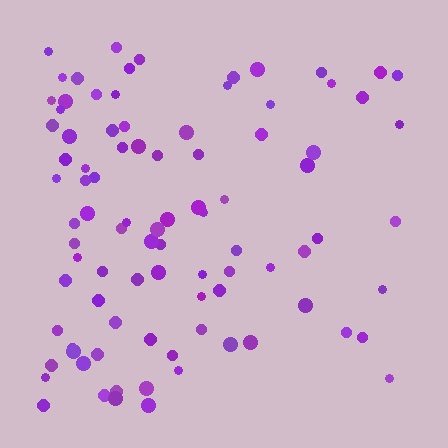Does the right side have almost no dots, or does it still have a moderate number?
Still a moderate number, just noticeably fewer than the left.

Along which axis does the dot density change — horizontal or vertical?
Horizontal.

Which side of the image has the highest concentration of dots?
The left.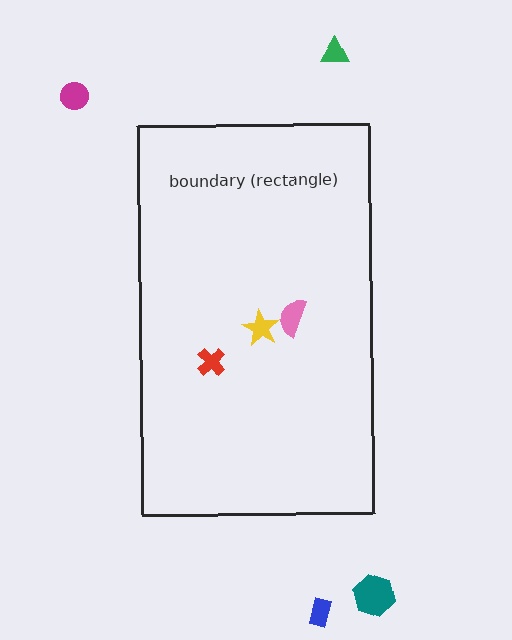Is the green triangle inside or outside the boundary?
Outside.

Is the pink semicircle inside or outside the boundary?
Inside.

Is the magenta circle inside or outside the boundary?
Outside.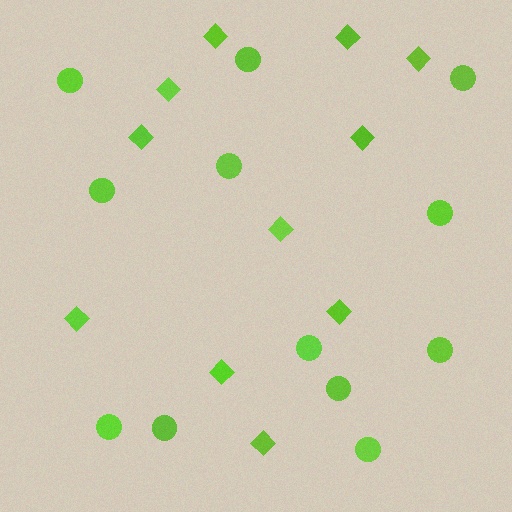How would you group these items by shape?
There are 2 groups: one group of circles (12) and one group of diamonds (11).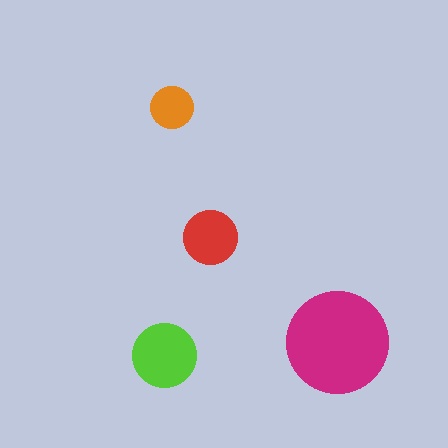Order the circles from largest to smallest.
the magenta one, the lime one, the red one, the orange one.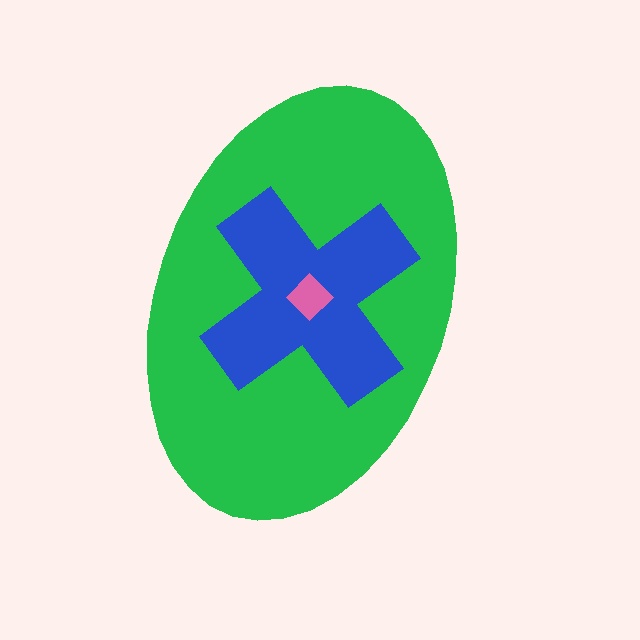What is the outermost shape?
The green ellipse.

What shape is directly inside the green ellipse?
The blue cross.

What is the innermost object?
The pink diamond.